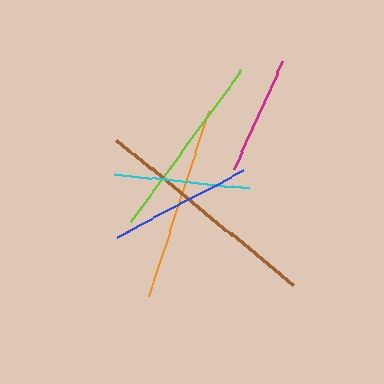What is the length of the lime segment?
The lime segment is approximately 187 pixels long.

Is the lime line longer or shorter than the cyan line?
The lime line is longer than the cyan line.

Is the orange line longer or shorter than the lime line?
The orange line is longer than the lime line.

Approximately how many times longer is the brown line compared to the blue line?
The brown line is approximately 1.6 times the length of the blue line.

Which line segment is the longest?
The brown line is the longest at approximately 228 pixels.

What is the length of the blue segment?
The blue segment is approximately 142 pixels long.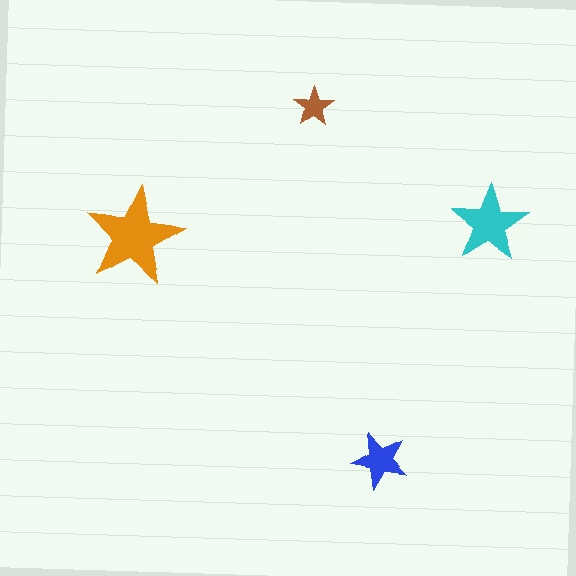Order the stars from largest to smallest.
the orange one, the cyan one, the blue one, the brown one.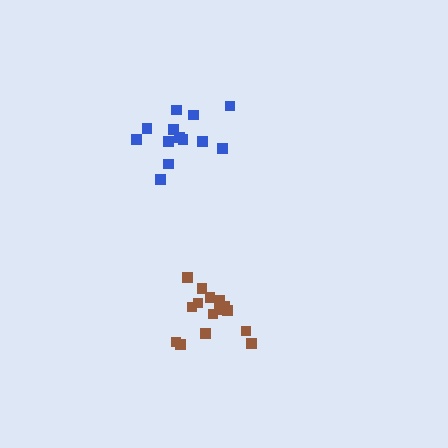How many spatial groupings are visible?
There are 2 spatial groupings.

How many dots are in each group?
Group 1: 16 dots, Group 2: 13 dots (29 total).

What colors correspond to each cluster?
The clusters are colored: brown, blue.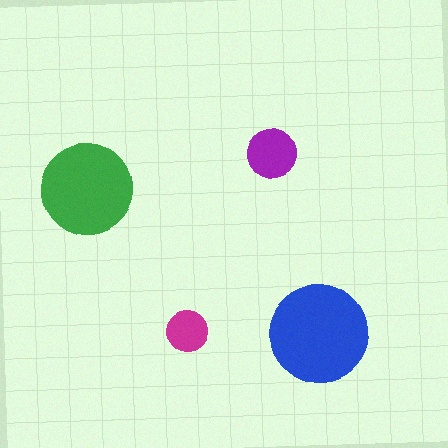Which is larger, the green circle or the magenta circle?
The green one.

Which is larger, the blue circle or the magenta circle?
The blue one.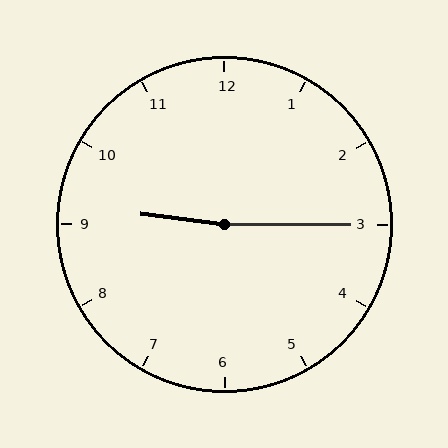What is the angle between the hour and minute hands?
Approximately 172 degrees.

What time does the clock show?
9:15.